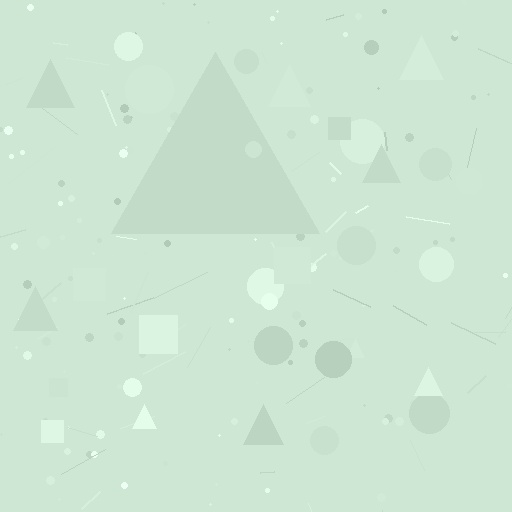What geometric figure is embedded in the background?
A triangle is embedded in the background.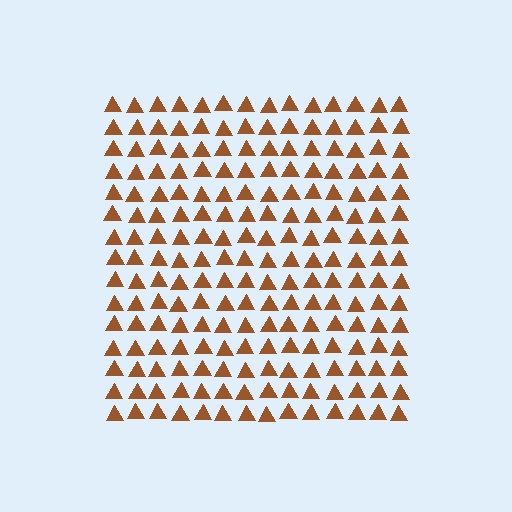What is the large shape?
The large shape is a square.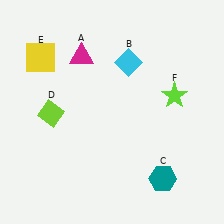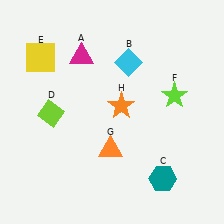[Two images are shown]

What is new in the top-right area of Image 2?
An orange star (H) was added in the top-right area of Image 2.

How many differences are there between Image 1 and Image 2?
There are 2 differences between the two images.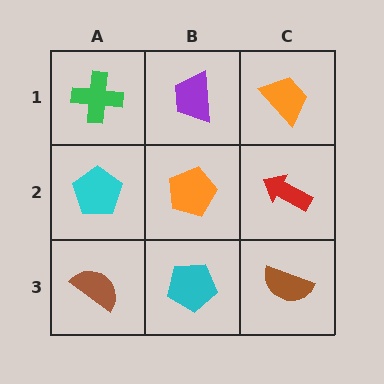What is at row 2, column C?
A red arrow.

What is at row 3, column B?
A cyan pentagon.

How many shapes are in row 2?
3 shapes.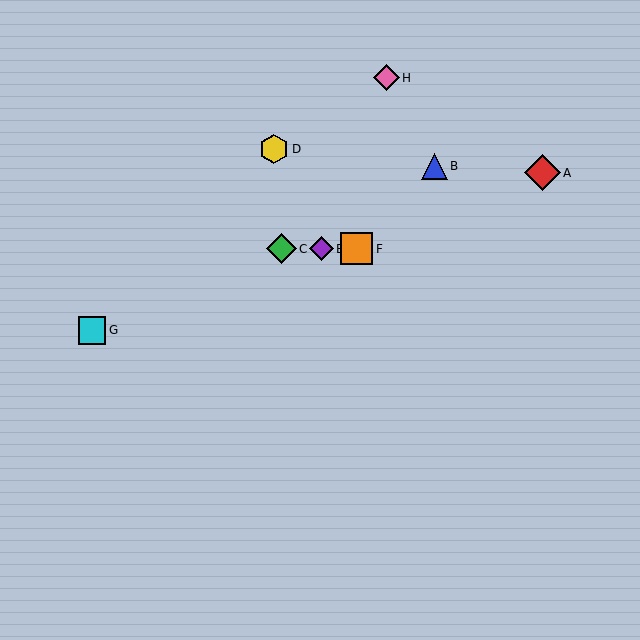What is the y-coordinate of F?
Object F is at y≈249.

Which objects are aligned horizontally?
Objects C, E, F are aligned horizontally.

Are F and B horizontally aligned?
No, F is at y≈249 and B is at y≈166.